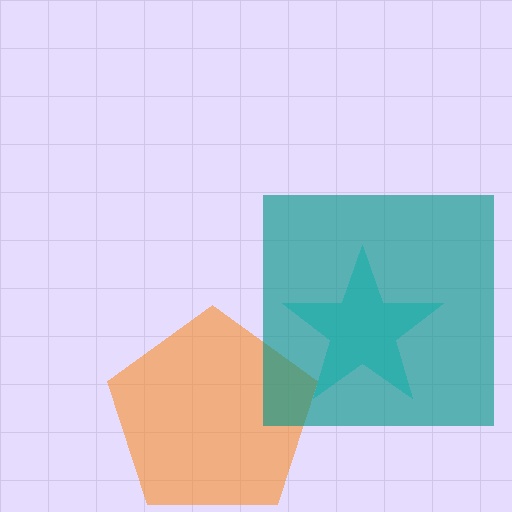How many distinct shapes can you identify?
There are 3 distinct shapes: an orange pentagon, a cyan star, a teal square.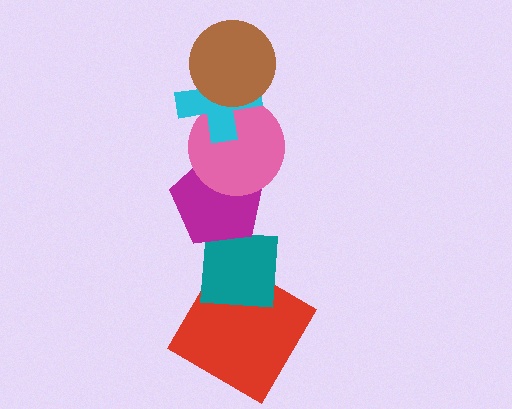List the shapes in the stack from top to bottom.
From top to bottom: the brown circle, the cyan cross, the pink circle, the magenta pentagon, the teal square, the red diamond.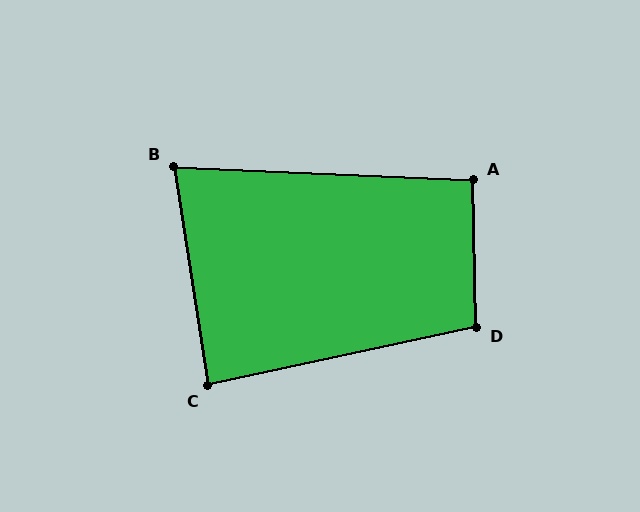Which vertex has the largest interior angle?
D, at approximately 101 degrees.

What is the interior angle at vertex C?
Approximately 87 degrees (approximately right).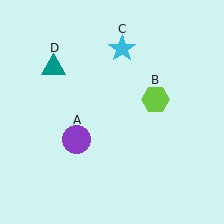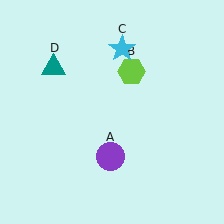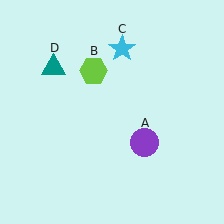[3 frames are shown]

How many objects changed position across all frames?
2 objects changed position: purple circle (object A), lime hexagon (object B).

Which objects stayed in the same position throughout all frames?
Cyan star (object C) and teal triangle (object D) remained stationary.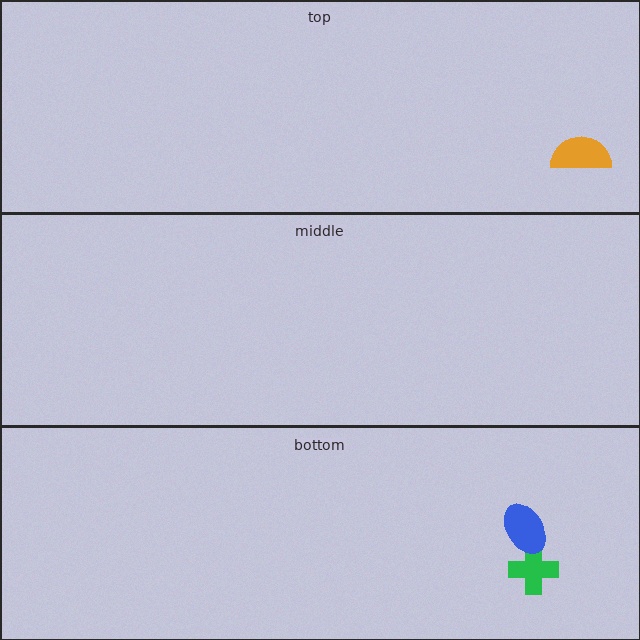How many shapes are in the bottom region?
2.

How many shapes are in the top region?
1.